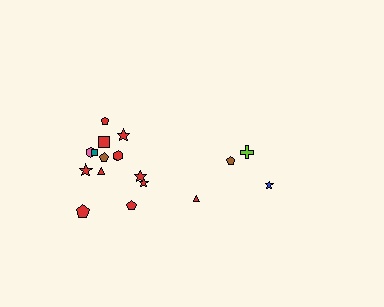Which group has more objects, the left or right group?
The left group.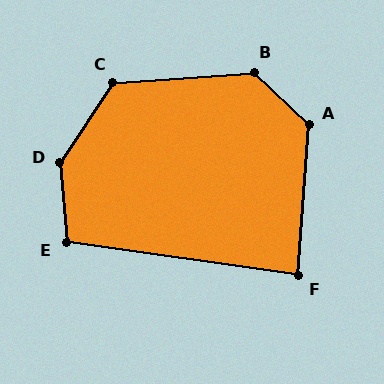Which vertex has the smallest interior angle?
F, at approximately 86 degrees.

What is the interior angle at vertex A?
Approximately 130 degrees (obtuse).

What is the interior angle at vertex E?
Approximately 103 degrees (obtuse).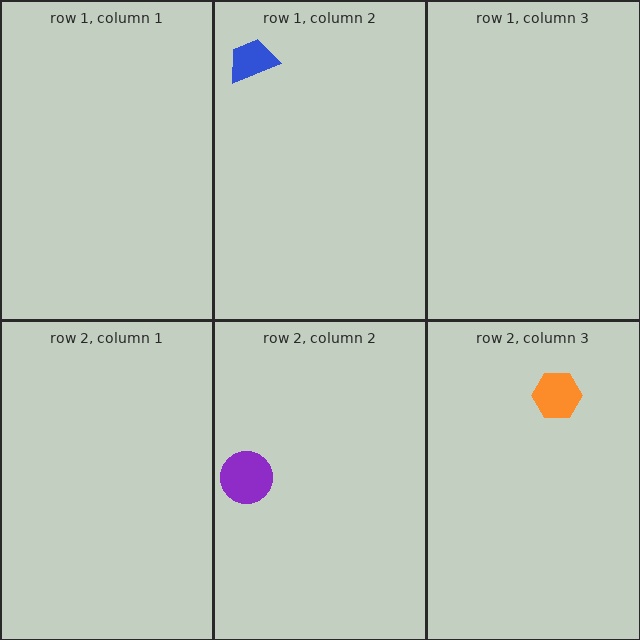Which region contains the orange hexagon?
The row 2, column 3 region.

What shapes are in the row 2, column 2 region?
The purple circle.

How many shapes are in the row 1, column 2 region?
1.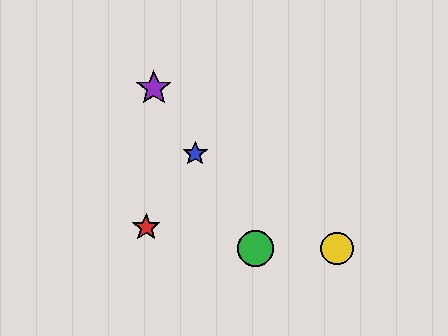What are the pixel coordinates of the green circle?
The green circle is at (255, 249).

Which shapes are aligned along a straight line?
The blue star, the green circle, the purple star are aligned along a straight line.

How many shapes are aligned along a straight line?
3 shapes (the blue star, the green circle, the purple star) are aligned along a straight line.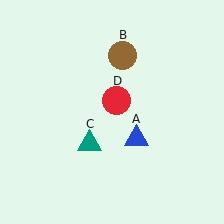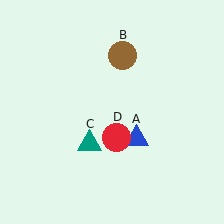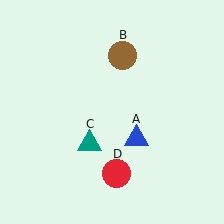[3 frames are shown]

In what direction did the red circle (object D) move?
The red circle (object D) moved down.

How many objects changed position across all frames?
1 object changed position: red circle (object D).